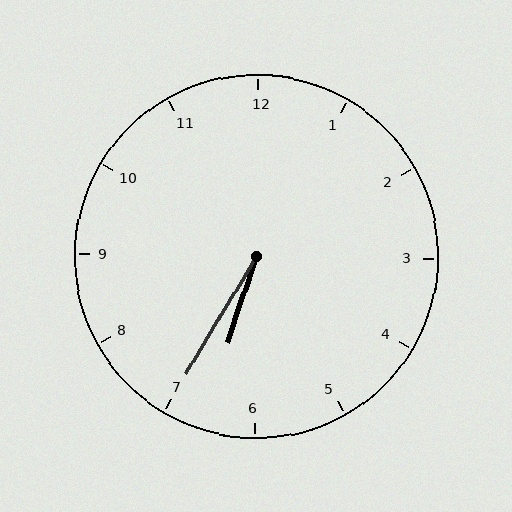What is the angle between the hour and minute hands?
Approximately 12 degrees.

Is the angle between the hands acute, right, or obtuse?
It is acute.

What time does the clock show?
6:35.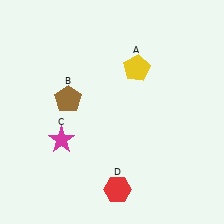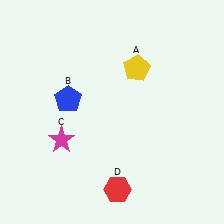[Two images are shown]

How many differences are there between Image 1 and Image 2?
There is 1 difference between the two images.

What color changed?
The pentagon (B) changed from brown in Image 1 to blue in Image 2.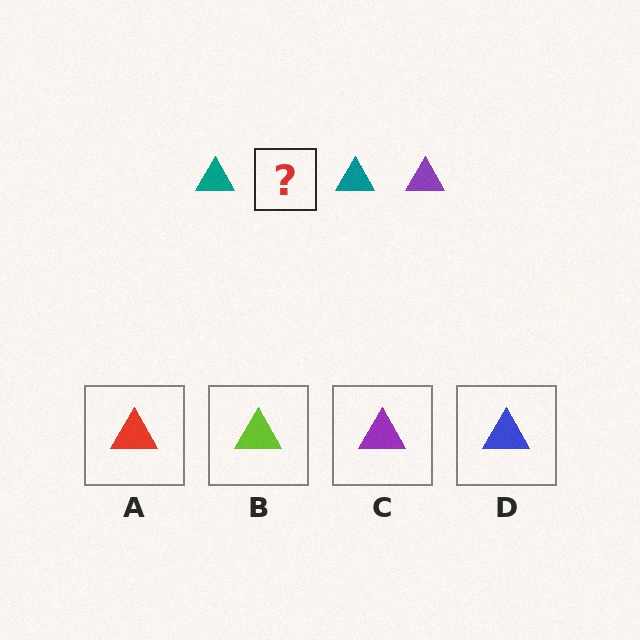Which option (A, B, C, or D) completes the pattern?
C.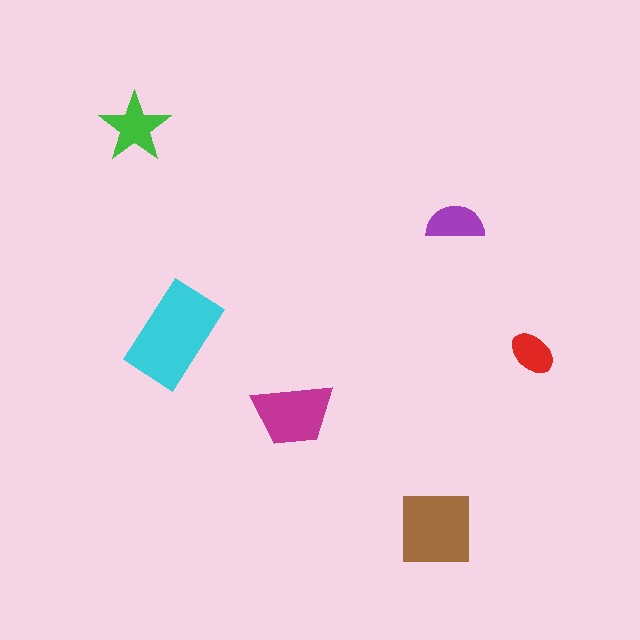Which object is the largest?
The cyan rectangle.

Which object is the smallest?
The red ellipse.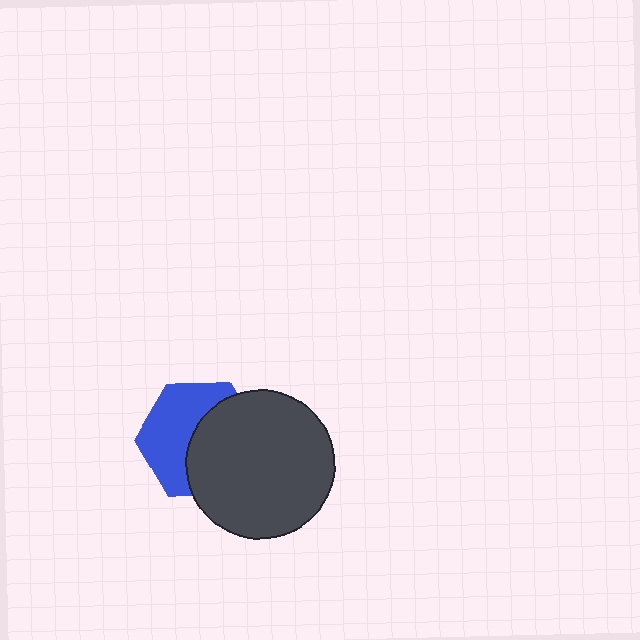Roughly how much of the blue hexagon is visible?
About half of it is visible (roughly 50%).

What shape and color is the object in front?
The object in front is a dark gray circle.